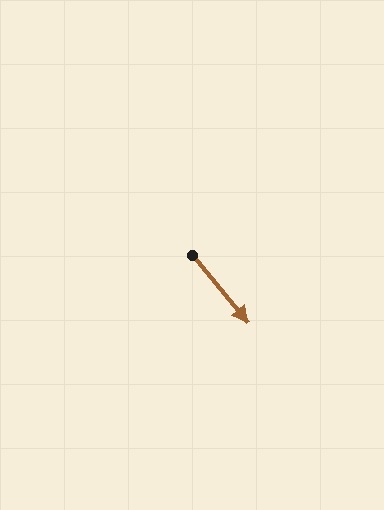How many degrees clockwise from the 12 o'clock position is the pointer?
Approximately 140 degrees.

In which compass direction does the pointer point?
Southeast.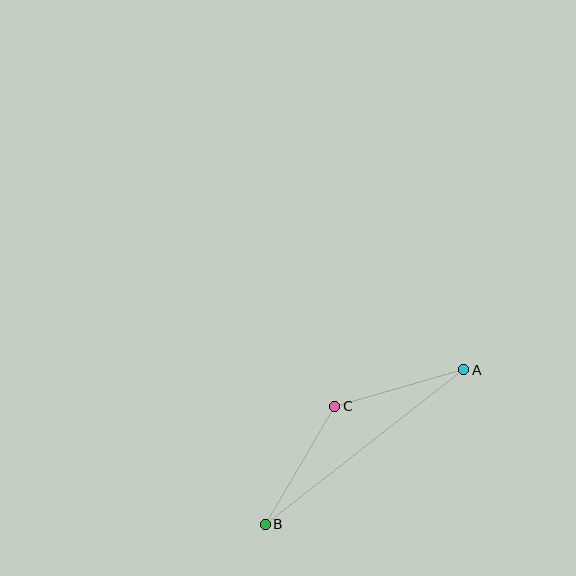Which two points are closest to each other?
Points A and C are closest to each other.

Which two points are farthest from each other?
Points A and B are farthest from each other.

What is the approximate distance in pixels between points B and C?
The distance between B and C is approximately 137 pixels.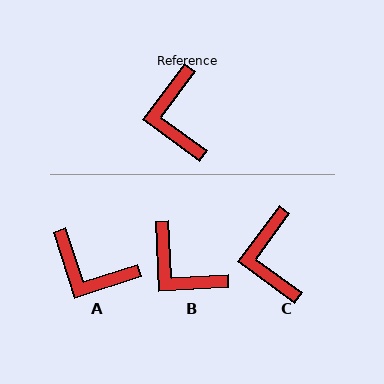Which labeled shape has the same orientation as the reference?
C.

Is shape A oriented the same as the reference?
No, it is off by about 54 degrees.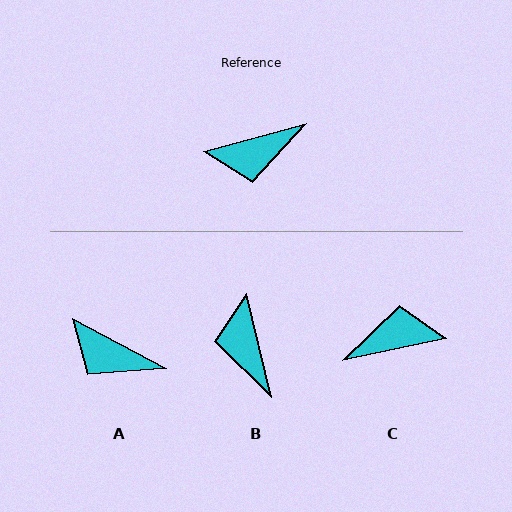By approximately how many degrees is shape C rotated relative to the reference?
Approximately 177 degrees counter-clockwise.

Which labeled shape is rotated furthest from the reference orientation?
C, about 177 degrees away.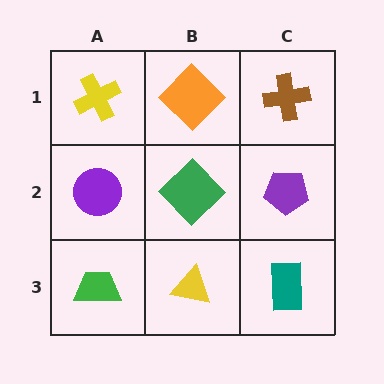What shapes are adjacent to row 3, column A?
A purple circle (row 2, column A), a yellow triangle (row 3, column B).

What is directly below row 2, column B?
A yellow triangle.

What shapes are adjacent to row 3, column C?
A purple pentagon (row 2, column C), a yellow triangle (row 3, column B).